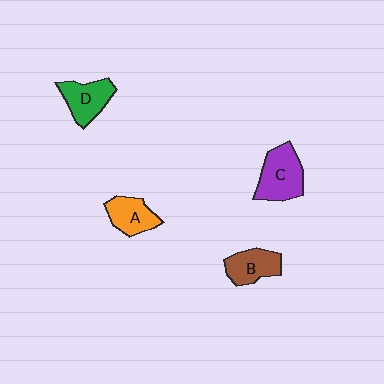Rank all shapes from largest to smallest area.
From largest to smallest: C (purple), D (green), B (brown), A (orange).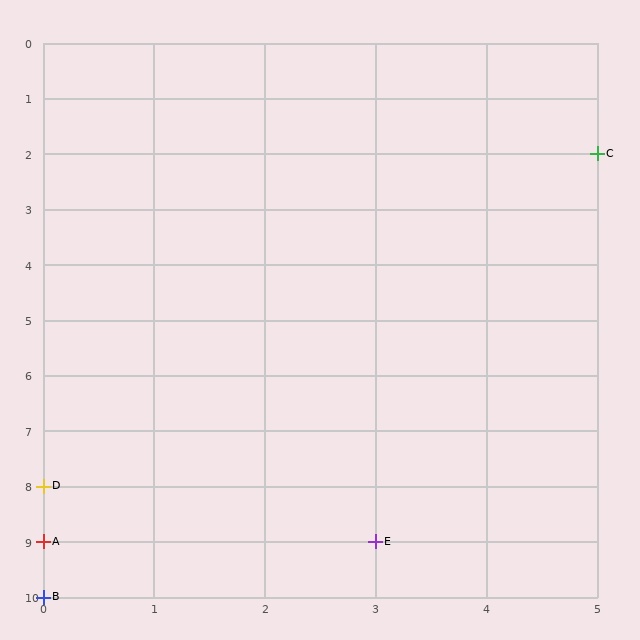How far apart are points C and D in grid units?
Points C and D are 5 columns and 6 rows apart (about 7.8 grid units diagonally).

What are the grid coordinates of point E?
Point E is at grid coordinates (3, 9).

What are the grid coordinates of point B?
Point B is at grid coordinates (0, 10).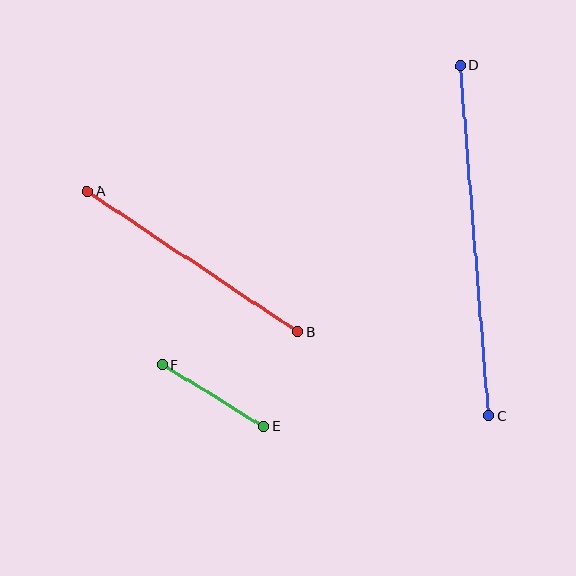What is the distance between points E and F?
The distance is approximately 119 pixels.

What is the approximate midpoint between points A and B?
The midpoint is at approximately (192, 261) pixels.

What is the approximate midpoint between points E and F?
The midpoint is at approximately (213, 396) pixels.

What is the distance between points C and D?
The distance is approximately 351 pixels.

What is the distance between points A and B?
The distance is approximately 253 pixels.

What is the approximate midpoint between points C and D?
The midpoint is at approximately (474, 241) pixels.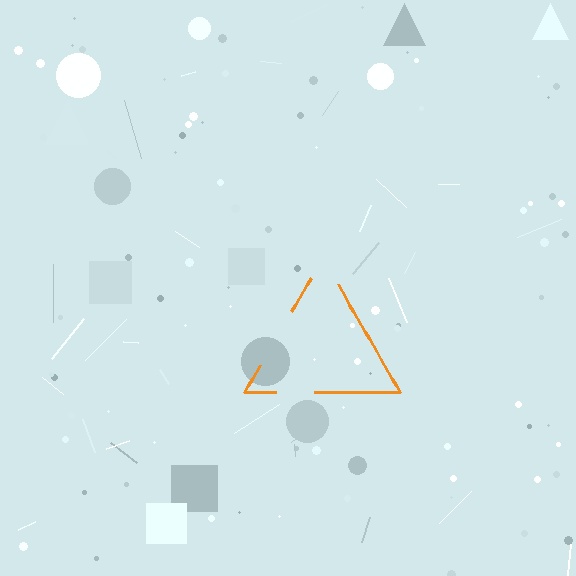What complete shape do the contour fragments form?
The contour fragments form a triangle.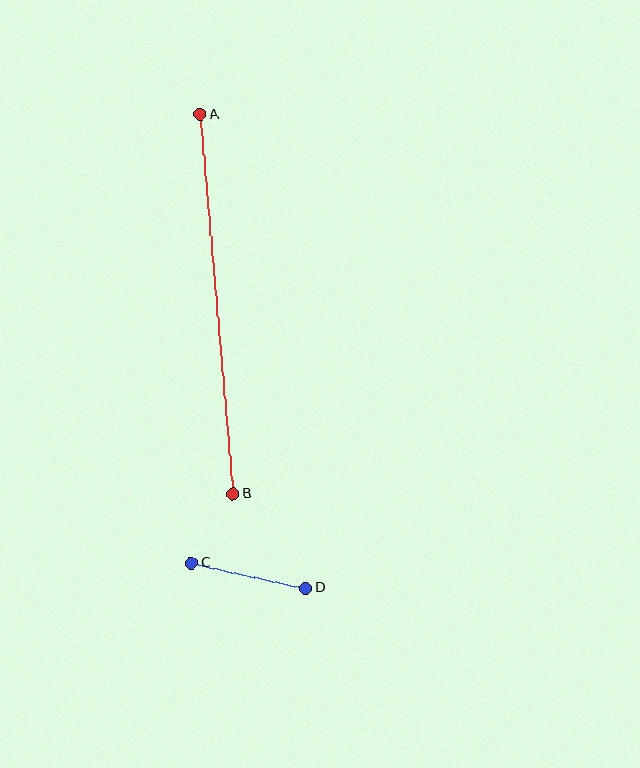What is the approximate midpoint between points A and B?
The midpoint is at approximately (217, 304) pixels.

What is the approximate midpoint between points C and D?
The midpoint is at approximately (249, 575) pixels.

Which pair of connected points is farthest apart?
Points A and B are farthest apart.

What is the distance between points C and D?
The distance is approximately 117 pixels.